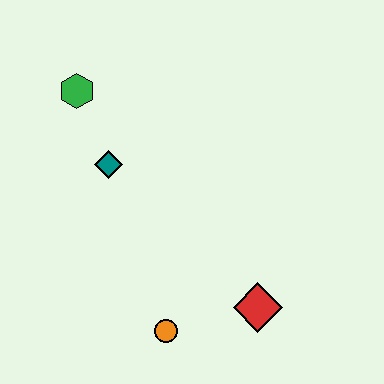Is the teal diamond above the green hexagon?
No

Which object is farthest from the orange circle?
The green hexagon is farthest from the orange circle.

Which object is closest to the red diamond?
The orange circle is closest to the red diamond.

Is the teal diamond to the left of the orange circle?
Yes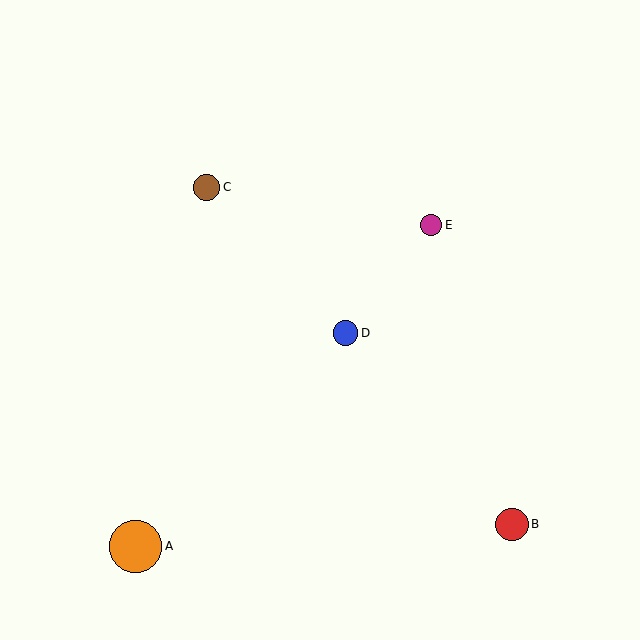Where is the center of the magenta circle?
The center of the magenta circle is at (431, 225).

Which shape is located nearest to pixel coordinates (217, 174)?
The brown circle (labeled C) at (207, 187) is nearest to that location.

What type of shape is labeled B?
Shape B is a red circle.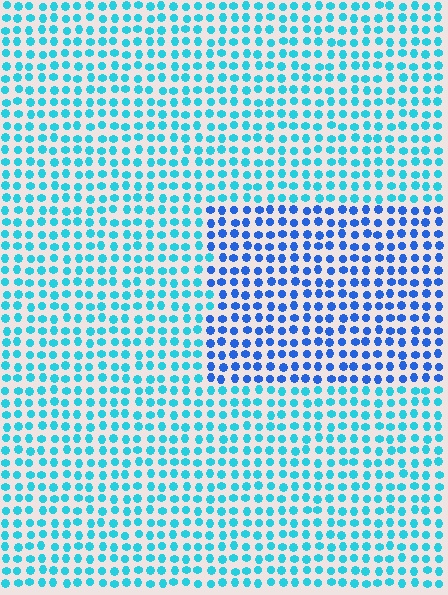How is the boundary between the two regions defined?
The boundary is defined purely by a slight shift in hue (about 35 degrees). Spacing, size, and orientation are identical on both sides.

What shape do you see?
I see a rectangle.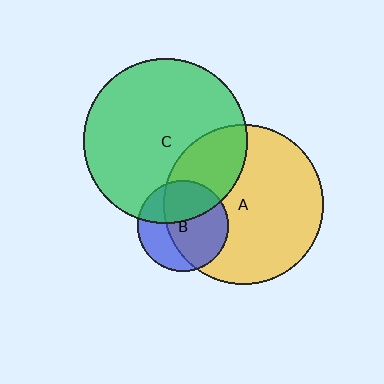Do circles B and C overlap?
Yes.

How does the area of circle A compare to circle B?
Approximately 3.1 times.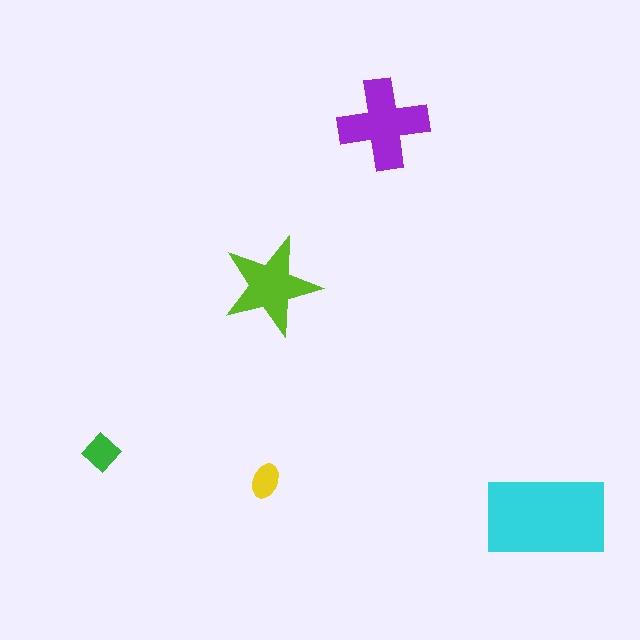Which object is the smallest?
The yellow ellipse.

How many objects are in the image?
There are 5 objects in the image.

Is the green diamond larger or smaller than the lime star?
Smaller.